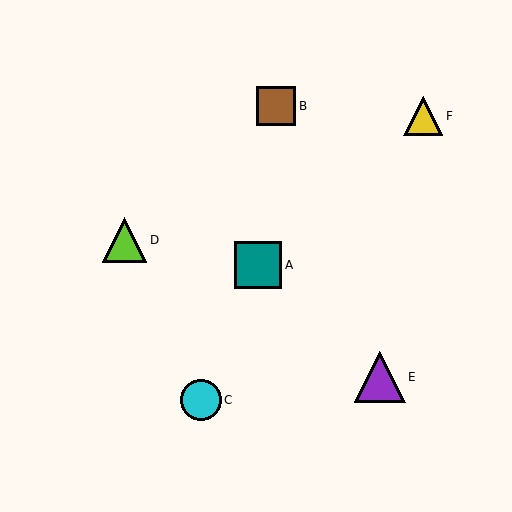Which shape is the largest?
The purple triangle (labeled E) is the largest.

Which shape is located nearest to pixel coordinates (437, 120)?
The yellow triangle (labeled F) at (423, 116) is nearest to that location.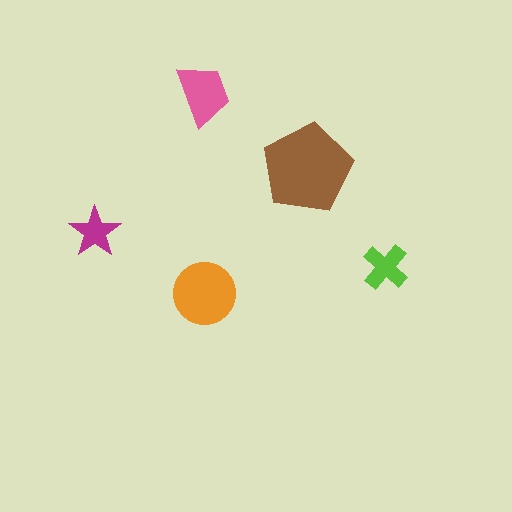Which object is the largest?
The brown pentagon.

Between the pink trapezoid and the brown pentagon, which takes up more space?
The brown pentagon.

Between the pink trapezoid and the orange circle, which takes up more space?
The orange circle.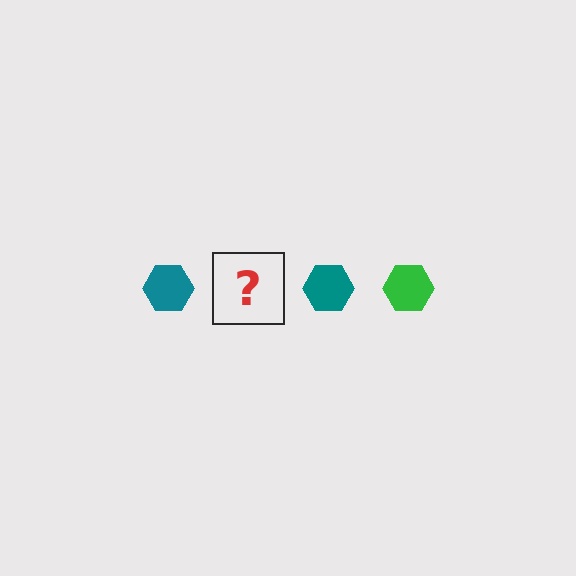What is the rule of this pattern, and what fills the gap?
The rule is that the pattern cycles through teal, green hexagons. The gap should be filled with a green hexagon.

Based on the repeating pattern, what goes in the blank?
The blank should be a green hexagon.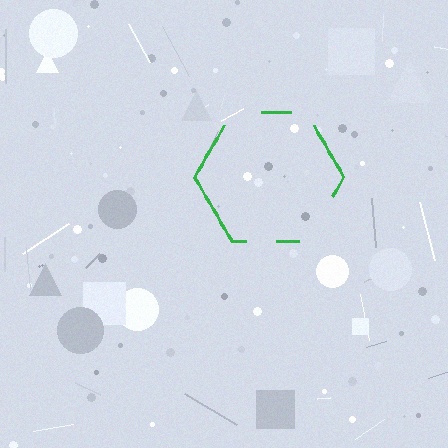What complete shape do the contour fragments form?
The contour fragments form a hexagon.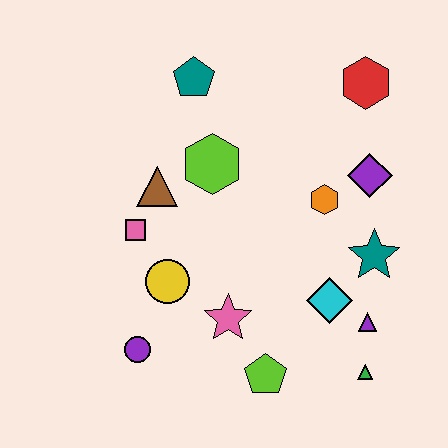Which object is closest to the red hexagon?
The purple diamond is closest to the red hexagon.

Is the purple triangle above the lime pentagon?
Yes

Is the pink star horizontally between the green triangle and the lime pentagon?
No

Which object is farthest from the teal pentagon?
The green triangle is farthest from the teal pentagon.